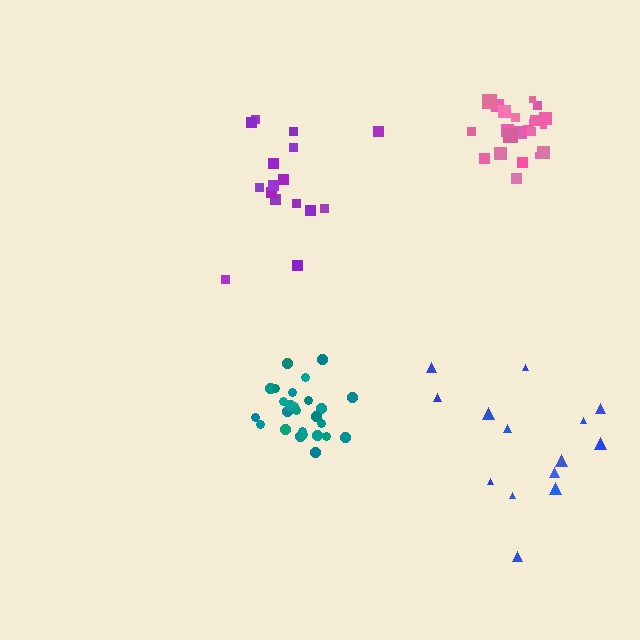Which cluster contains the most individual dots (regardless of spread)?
Teal (26).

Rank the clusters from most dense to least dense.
pink, teal, purple, blue.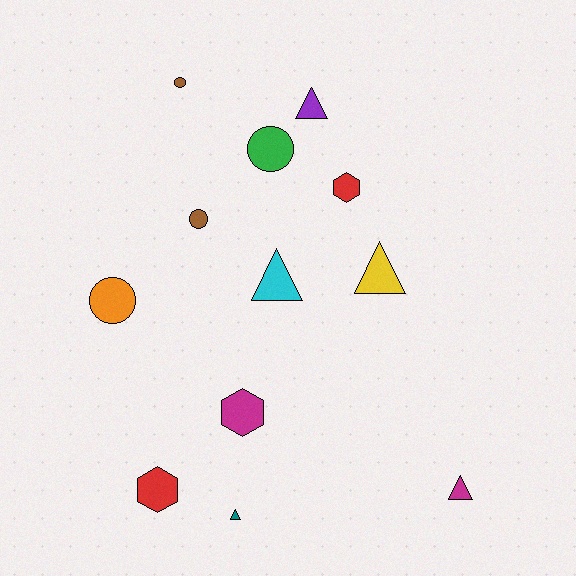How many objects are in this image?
There are 12 objects.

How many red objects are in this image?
There are 2 red objects.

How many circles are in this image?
There are 4 circles.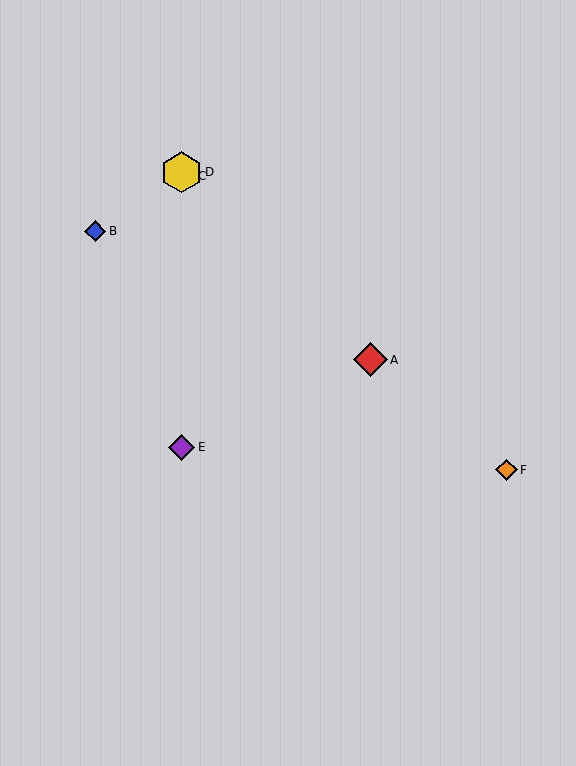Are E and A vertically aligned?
No, E is at x≈182 and A is at x≈370.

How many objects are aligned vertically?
3 objects (C, D, E) are aligned vertically.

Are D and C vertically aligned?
Yes, both are at x≈182.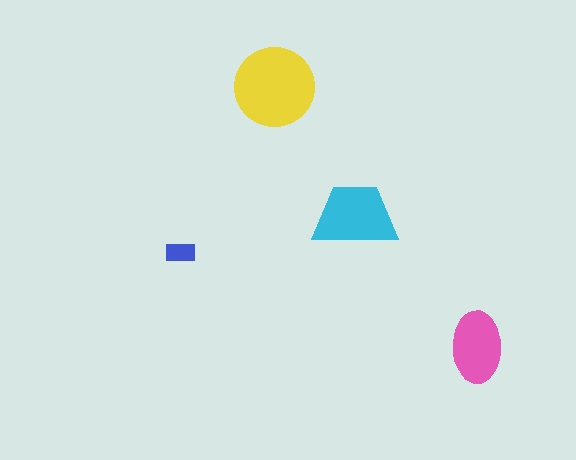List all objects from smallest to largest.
The blue rectangle, the pink ellipse, the cyan trapezoid, the yellow circle.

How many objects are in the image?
There are 4 objects in the image.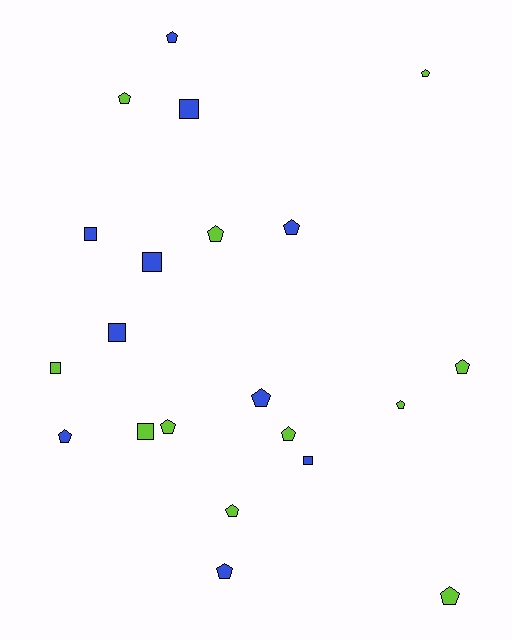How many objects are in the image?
There are 21 objects.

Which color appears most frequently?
Lime, with 11 objects.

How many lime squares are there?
There are 2 lime squares.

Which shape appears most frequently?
Pentagon, with 14 objects.